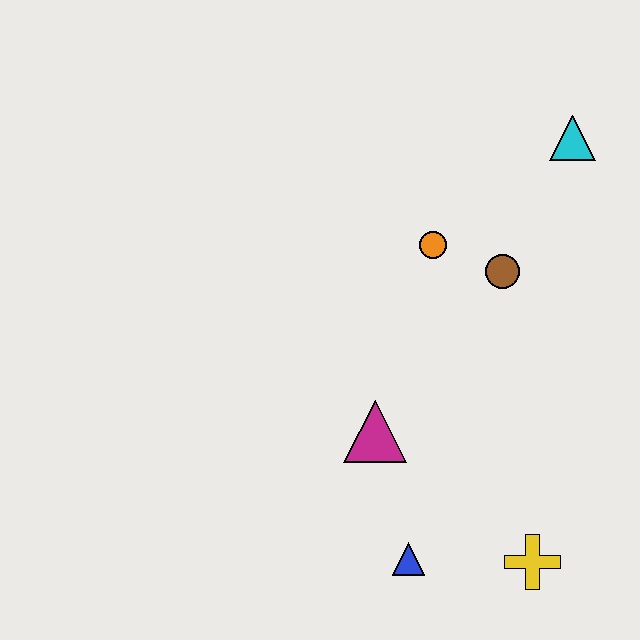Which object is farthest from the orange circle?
The yellow cross is farthest from the orange circle.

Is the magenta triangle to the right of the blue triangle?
No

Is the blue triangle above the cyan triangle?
No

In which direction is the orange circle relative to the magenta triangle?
The orange circle is above the magenta triangle.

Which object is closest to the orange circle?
The brown circle is closest to the orange circle.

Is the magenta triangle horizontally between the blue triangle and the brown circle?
No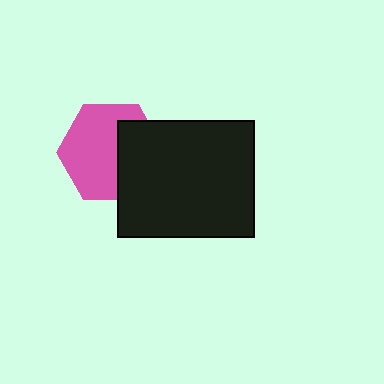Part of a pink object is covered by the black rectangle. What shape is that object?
It is a hexagon.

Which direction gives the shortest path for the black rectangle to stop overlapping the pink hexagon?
Moving right gives the shortest separation.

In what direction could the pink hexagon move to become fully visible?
The pink hexagon could move left. That would shift it out from behind the black rectangle entirely.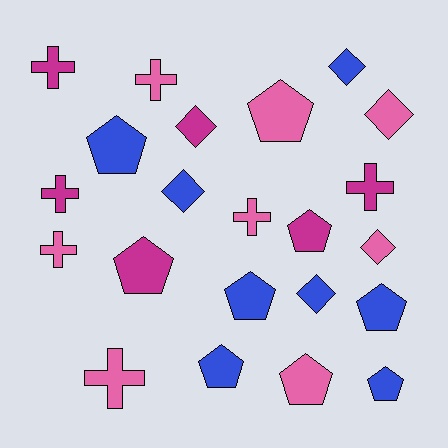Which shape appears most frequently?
Pentagon, with 9 objects.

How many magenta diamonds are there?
There is 1 magenta diamond.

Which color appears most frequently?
Blue, with 8 objects.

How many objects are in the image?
There are 22 objects.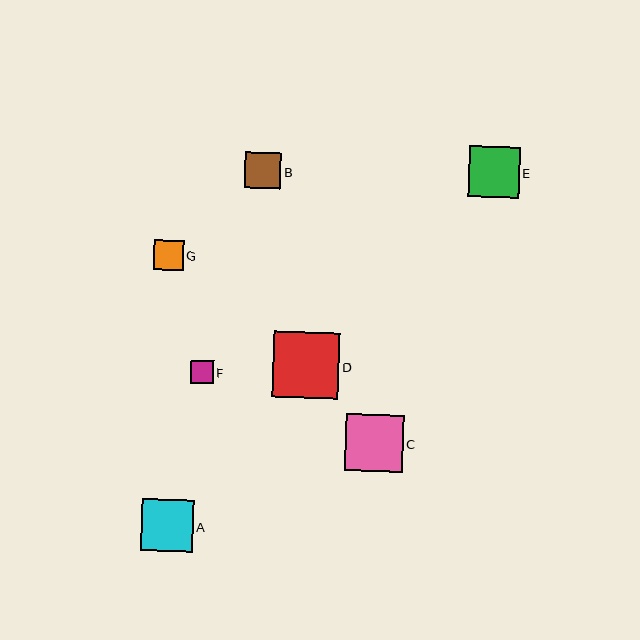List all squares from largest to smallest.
From largest to smallest: D, C, A, E, B, G, F.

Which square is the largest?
Square D is the largest with a size of approximately 66 pixels.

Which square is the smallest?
Square F is the smallest with a size of approximately 23 pixels.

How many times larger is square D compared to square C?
Square D is approximately 1.1 times the size of square C.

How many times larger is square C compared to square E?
Square C is approximately 1.1 times the size of square E.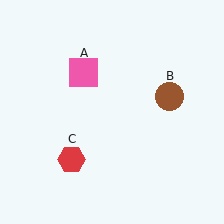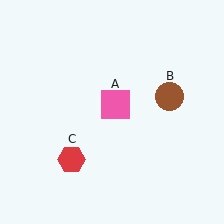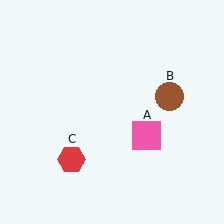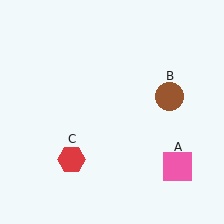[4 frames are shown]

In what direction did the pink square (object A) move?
The pink square (object A) moved down and to the right.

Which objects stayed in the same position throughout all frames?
Brown circle (object B) and red hexagon (object C) remained stationary.